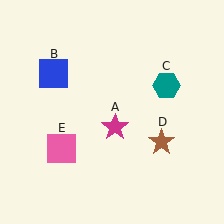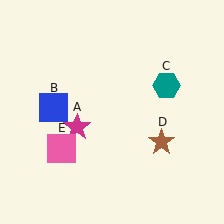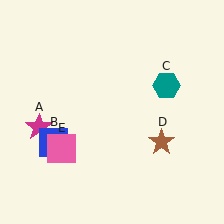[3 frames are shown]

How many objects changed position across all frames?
2 objects changed position: magenta star (object A), blue square (object B).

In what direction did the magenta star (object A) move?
The magenta star (object A) moved left.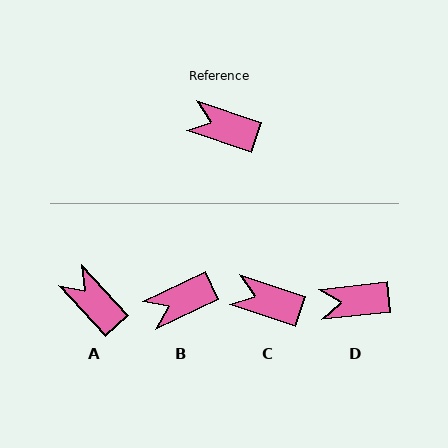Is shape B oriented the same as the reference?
No, it is off by about 44 degrees.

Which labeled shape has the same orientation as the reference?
C.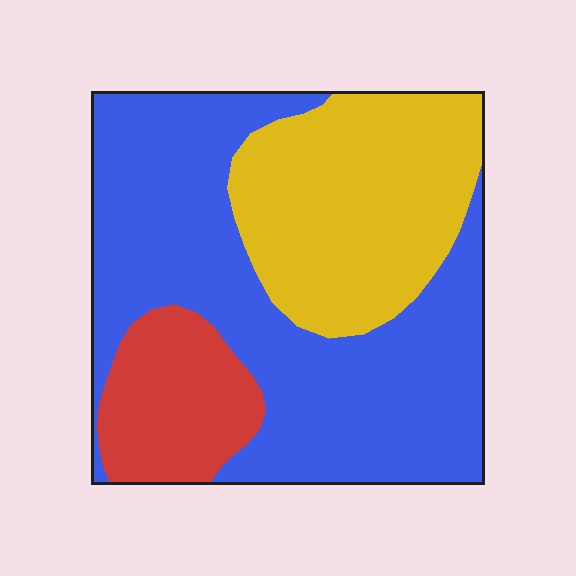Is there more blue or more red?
Blue.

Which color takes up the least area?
Red, at roughly 15%.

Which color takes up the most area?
Blue, at roughly 55%.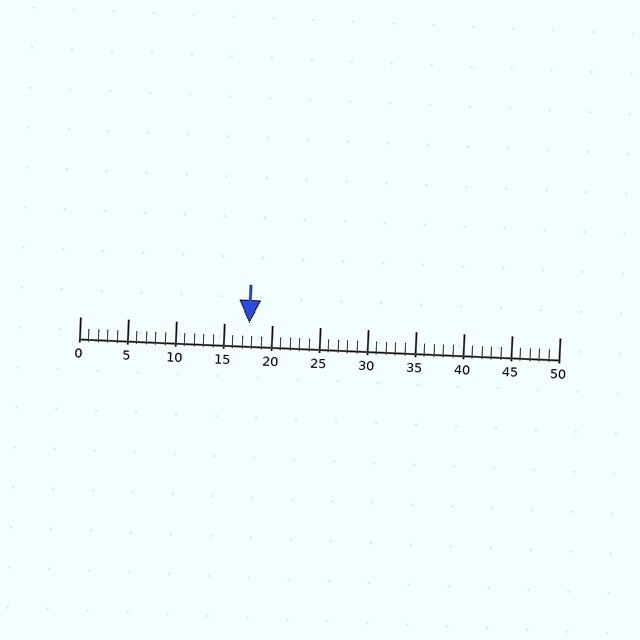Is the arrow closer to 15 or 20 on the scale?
The arrow is closer to 20.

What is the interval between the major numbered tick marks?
The major tick marks are spaced 5 units apart.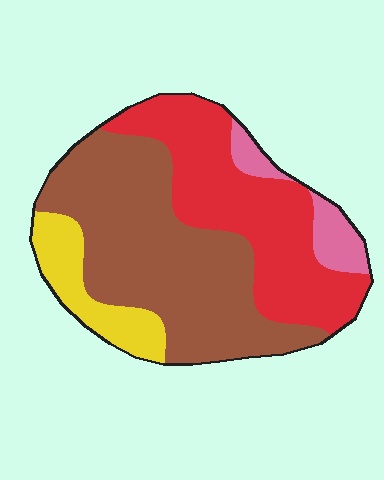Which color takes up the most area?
Brown, at roughly 45%.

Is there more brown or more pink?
Brown.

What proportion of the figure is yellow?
Yellow covers 12% of the figure.